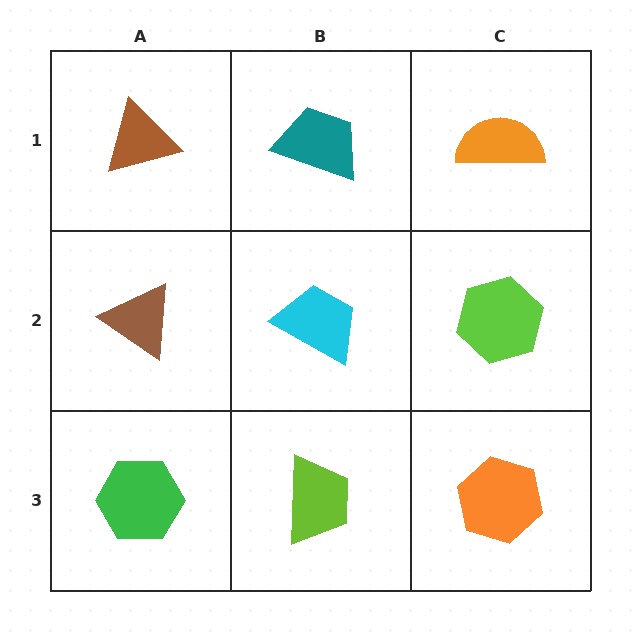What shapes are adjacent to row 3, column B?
A cyan trapezoid (row 2, column B), a green hexagon (row 3, column A), an orange hexagon (row 3, column C).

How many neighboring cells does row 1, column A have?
2.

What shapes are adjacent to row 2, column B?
A teal trapezoid (row 1, column B), a lime trapezoid (row 3, column B), a brown triangle (row 2, column A), a lime hexagon (row 2, column C).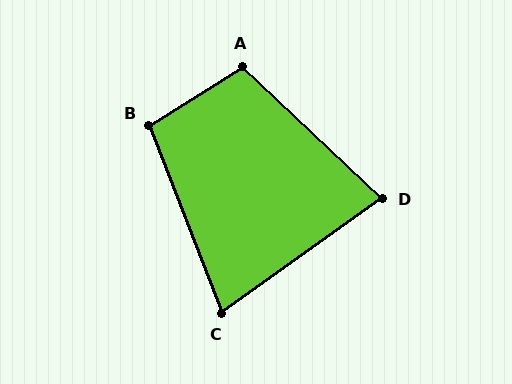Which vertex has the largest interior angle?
A, at approximately 104 degrees.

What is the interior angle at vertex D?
Approximately 79 degrees (acute).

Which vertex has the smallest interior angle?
C, at approximately 76 degrees.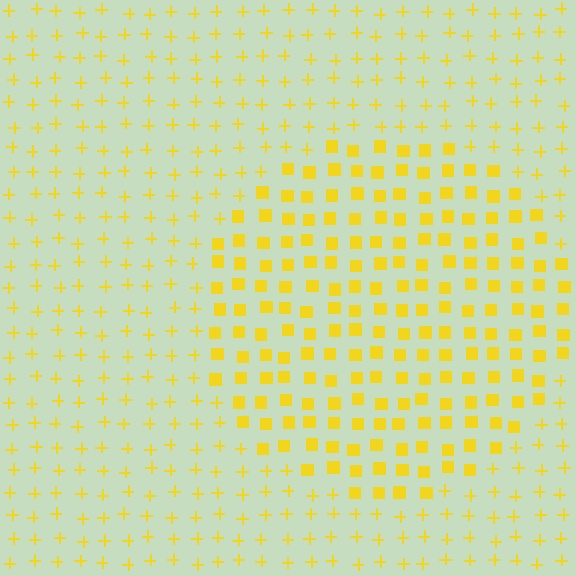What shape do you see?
I see a circle.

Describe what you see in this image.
The image is filled with small yellow elements arranged in a uniform grid. A circle-shaped region contains squares, while the surrounding area contains plus signs. The boundary is defined purely by the change in element shape.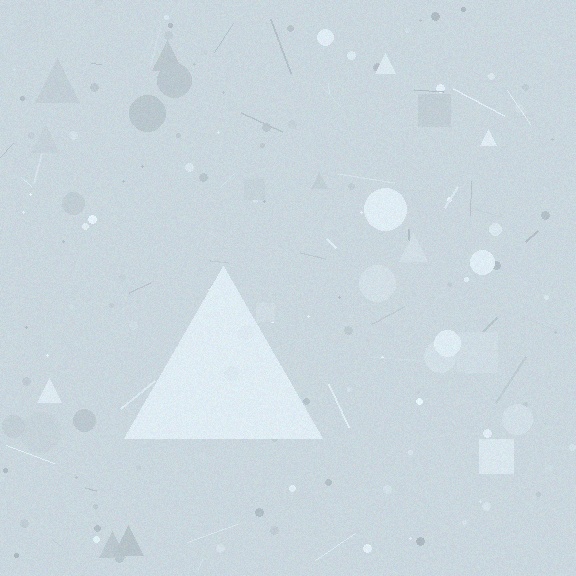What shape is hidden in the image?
A triangle is hidden in the image.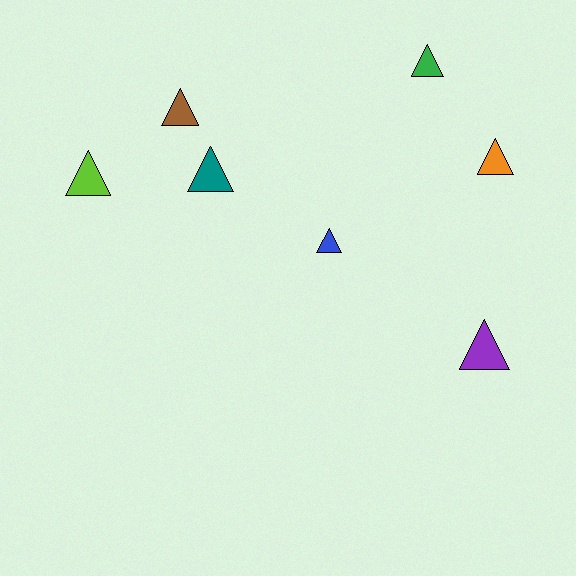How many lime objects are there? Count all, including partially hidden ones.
There is 1 lime object.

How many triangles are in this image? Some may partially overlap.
There are 7 triangles.